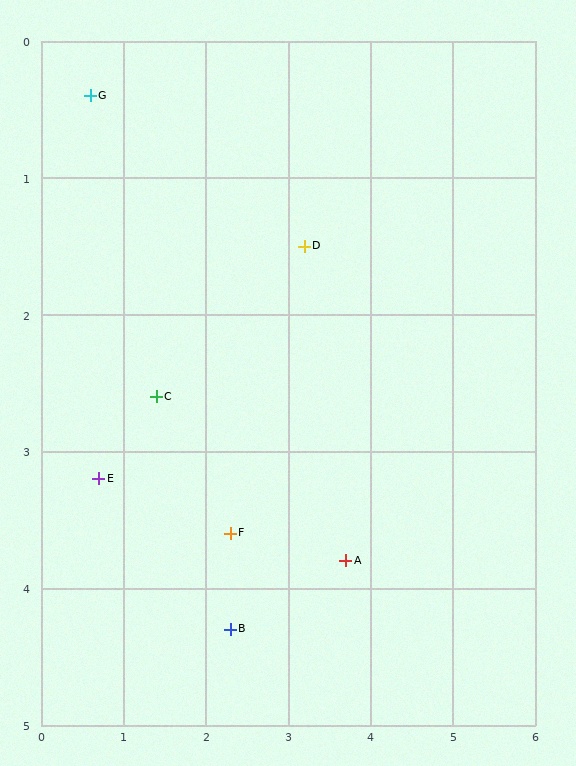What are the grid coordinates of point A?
Point A is at approximately (3.7, 3.8).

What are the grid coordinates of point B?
Point B is at approximately (2.3, 4.3).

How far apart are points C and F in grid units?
Points C and F are about 1.3 grid units apart.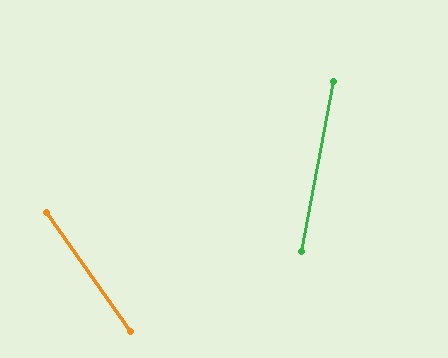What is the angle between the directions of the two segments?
Approximately 46 degrees.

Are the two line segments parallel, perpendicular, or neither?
Neither parallel nor perpendicular — they differ by about 46°.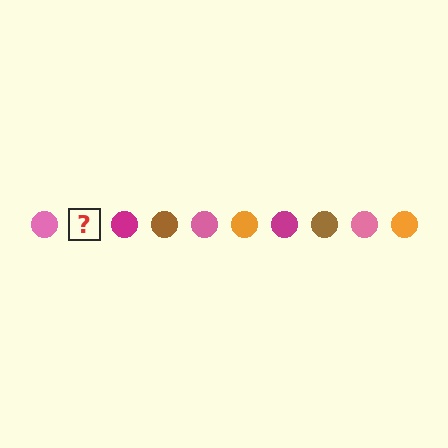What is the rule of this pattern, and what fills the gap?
The rule is that the pattern cycles through pink, orange, magenta, brown circles. The gap should be filled with an orange circle.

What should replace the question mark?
The question mark should be replaced with an orange circle.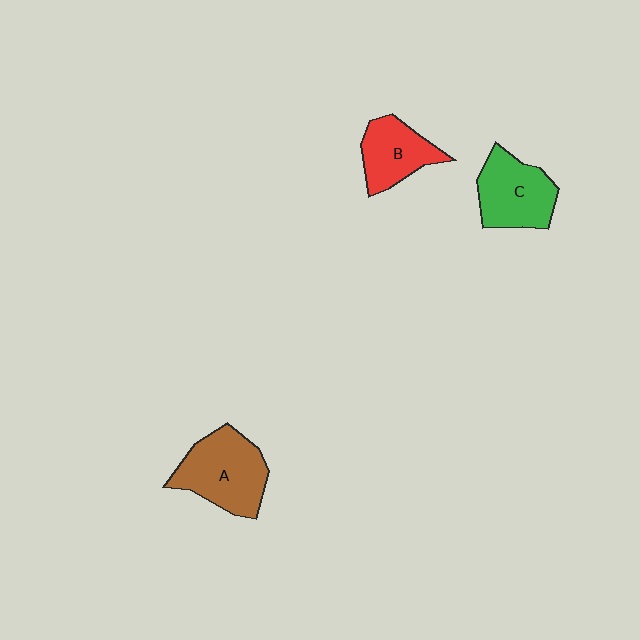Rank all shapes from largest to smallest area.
From largest to smallest: A (brown), C (green), B (red).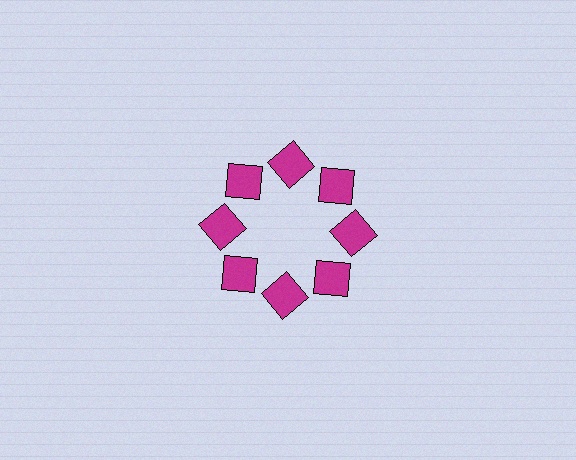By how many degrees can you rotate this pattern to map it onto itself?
The pattern maps onto itself every 45 degrees of rotation.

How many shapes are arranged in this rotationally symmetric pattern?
There are 8 shapes, arranged in 8 groups of 1.